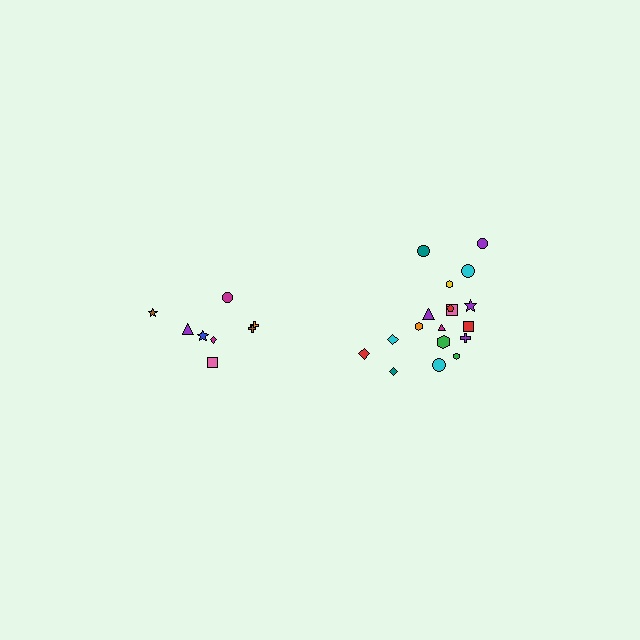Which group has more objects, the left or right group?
The right group.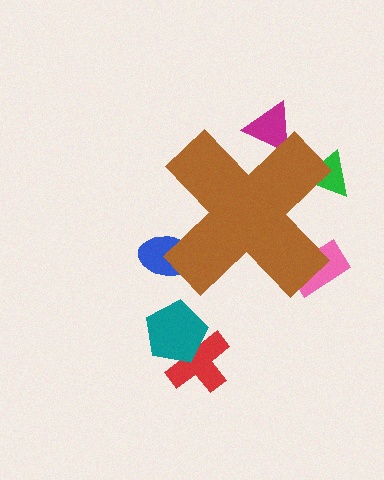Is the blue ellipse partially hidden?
Yes, the blue ellipse is partially hidden behind the brown cross.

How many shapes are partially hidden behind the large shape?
4 shapes are partially hidden.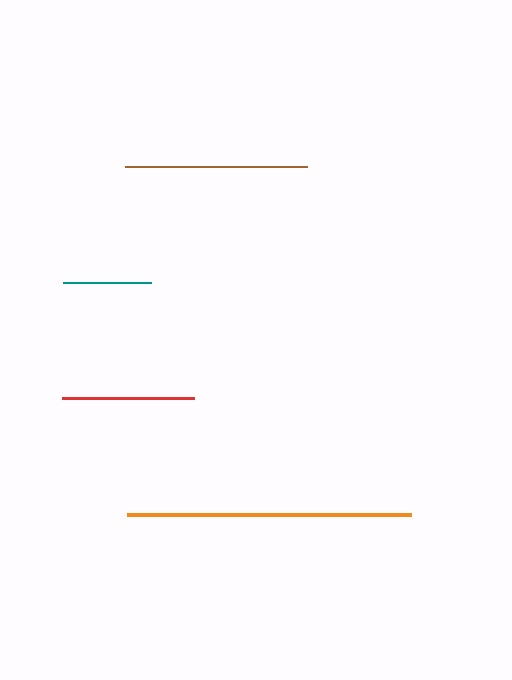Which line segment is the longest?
The orange line is the longest at approximately 284 pixels.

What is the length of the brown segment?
The brown segment is approximately 182 pixels long.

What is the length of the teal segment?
The teal segment is approximately 87 pixels long.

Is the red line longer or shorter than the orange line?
The orange line is longer than the red line.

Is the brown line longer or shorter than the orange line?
The orange line is longer than the brown line.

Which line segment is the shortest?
The teal line is the shortest at approximately 87 pixels.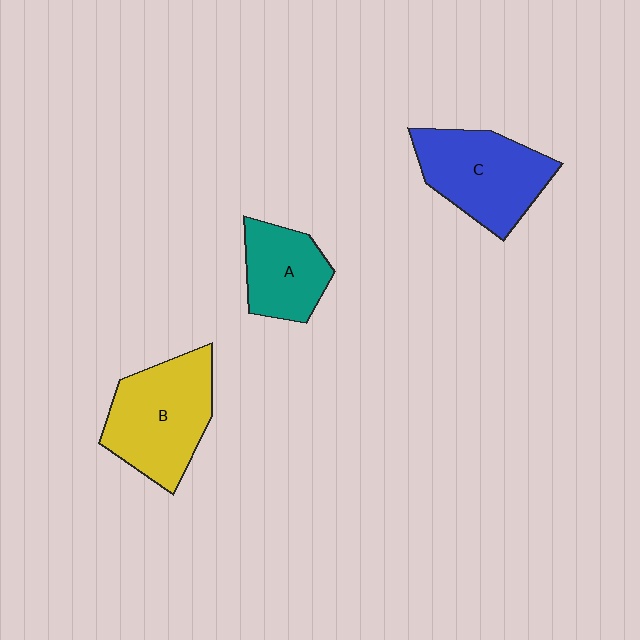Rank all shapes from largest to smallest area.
From largest to smallest: B (yellow), C (blue), A (teal).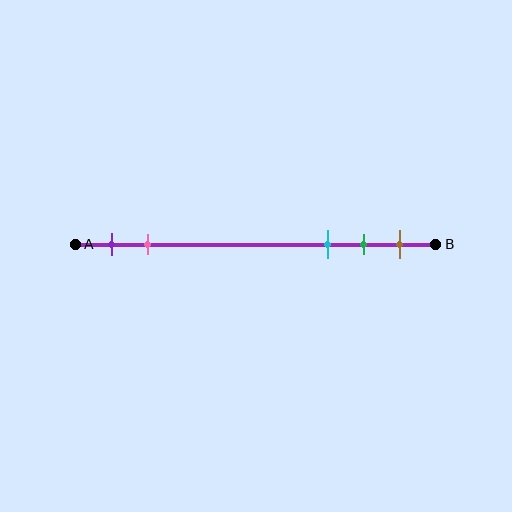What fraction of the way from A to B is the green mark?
The green mark is approximately 80% (0.8) of the way from A to B.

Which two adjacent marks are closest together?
The green and brown marks are the closest adjacent pair.